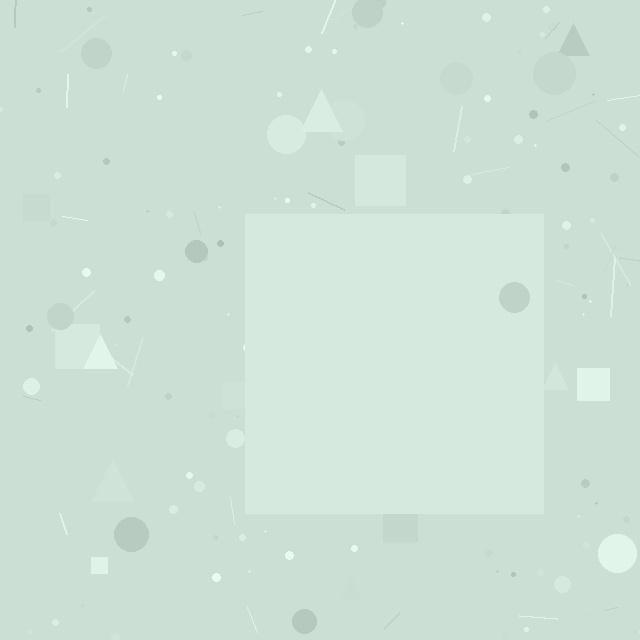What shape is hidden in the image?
A square is hidden in the image.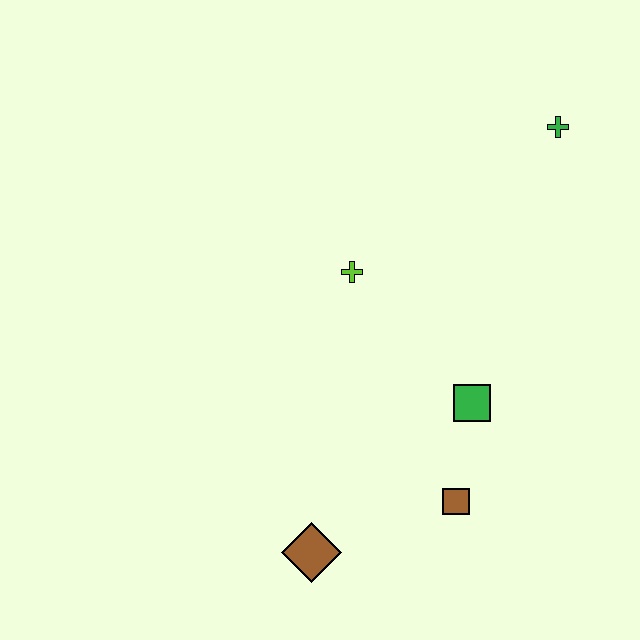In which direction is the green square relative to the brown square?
The green square is above the brown square.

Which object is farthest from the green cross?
The brown diamond is farthest from the green cross.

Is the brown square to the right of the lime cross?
Yes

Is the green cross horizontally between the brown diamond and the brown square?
No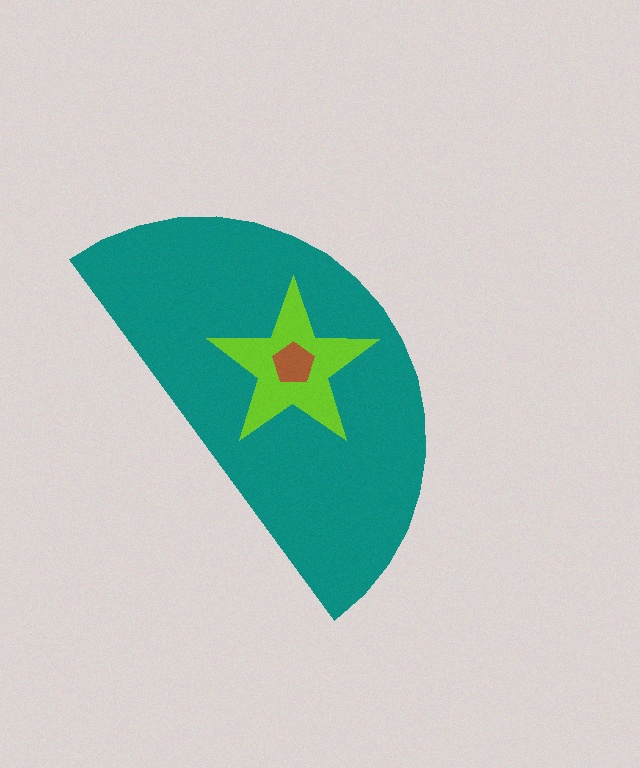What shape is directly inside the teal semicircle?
The lime star.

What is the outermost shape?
The teal semicircle.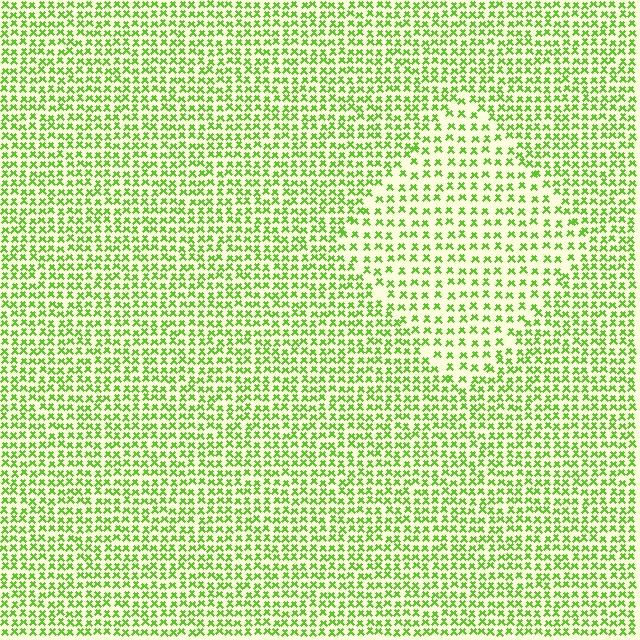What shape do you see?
I see a diamond.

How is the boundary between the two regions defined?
The boundary is defined by a change in element density (approximately 1.6x ratio). All elements are the same color, size, and shape.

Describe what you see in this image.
The image contains small lime elements arranged at two different densities. A diamond-shaped region is visible where the elements are less densely packed than the surrounding area.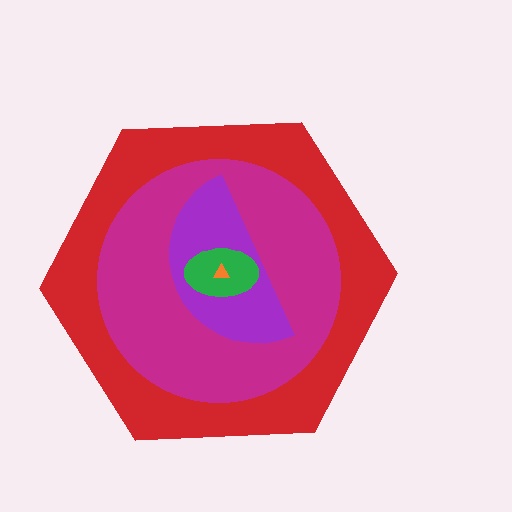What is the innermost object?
The orange triangle.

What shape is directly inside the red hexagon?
The magenta circle.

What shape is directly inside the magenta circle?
The purple semicircle.